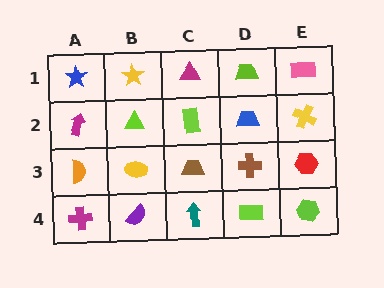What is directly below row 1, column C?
A lime rectangle.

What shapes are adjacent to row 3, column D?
A blue trapezoid (row 2, column D), a lime rectangle (row 4, column D), a brown trapezoid (row 3, column C), a red hexagon (row 3, column E).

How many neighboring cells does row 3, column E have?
3.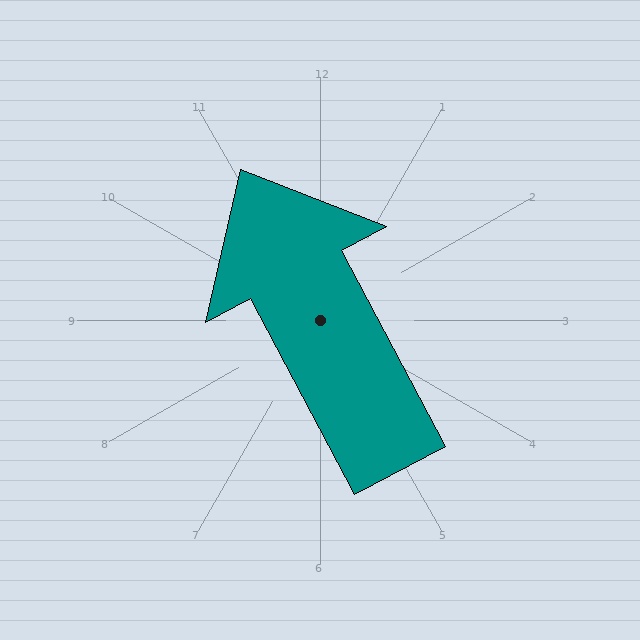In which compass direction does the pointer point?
Northwest.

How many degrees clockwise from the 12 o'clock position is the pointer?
Approximately 332 degrees.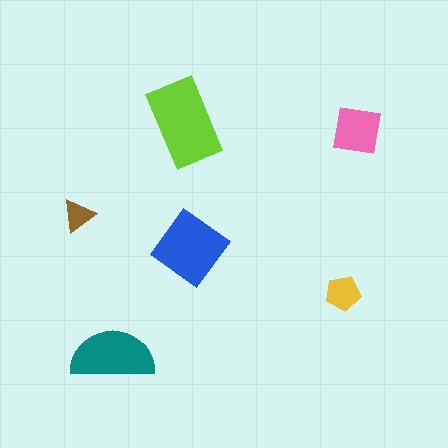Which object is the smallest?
The brown triangle.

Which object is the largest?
The lime rectangle.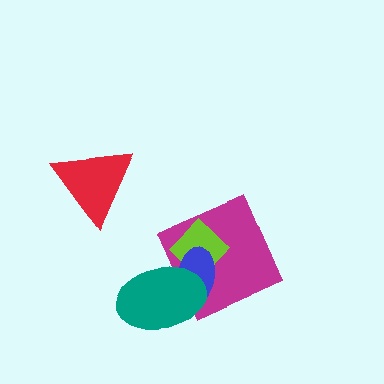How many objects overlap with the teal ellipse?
3 objects overlap with the teal ellipse.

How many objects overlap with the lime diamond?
3 objects overlap with the lime diamond.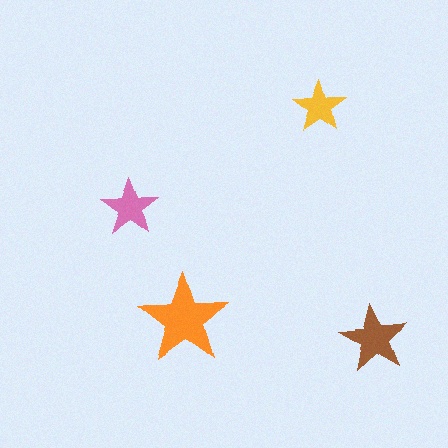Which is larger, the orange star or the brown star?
The orange one.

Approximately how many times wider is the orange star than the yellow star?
About 1.5 times wider.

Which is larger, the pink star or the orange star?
The orange one.